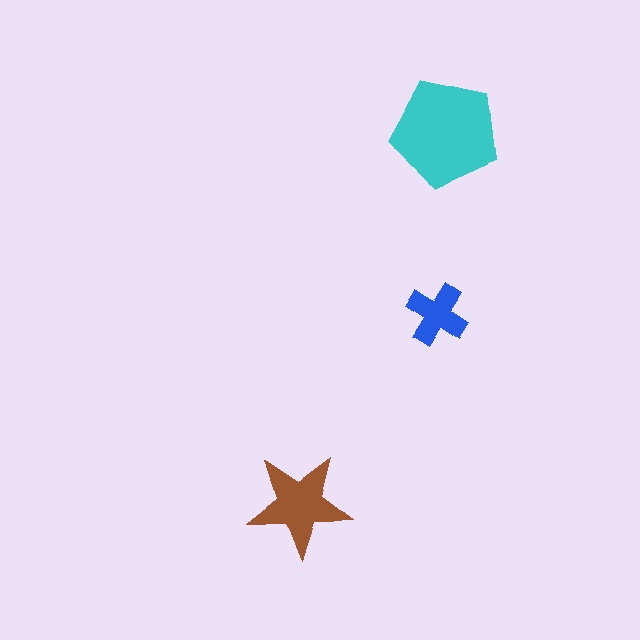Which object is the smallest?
The blue cross.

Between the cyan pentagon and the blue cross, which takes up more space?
The cyan pentagon.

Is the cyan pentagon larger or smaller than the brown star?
Larger.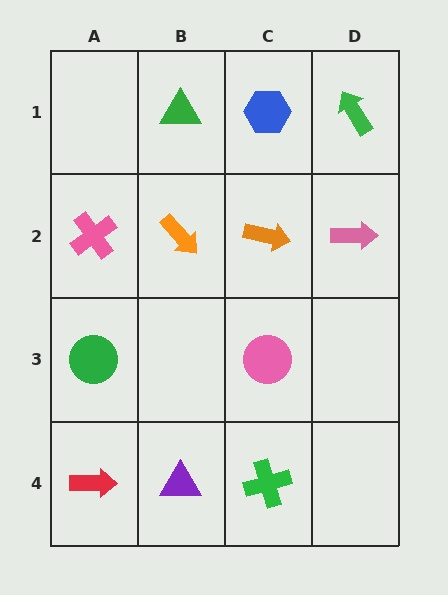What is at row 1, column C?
A blue hexagon.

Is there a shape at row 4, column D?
No, that cell is empty.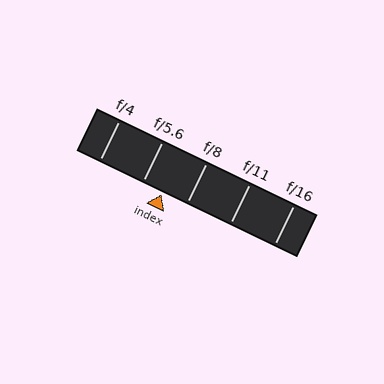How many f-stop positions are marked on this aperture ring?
There are 5 f-stop positions marked.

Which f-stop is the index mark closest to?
The index mark is closest to f/5.6.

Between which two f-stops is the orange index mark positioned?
The index mark is between f/5.6 and f/8.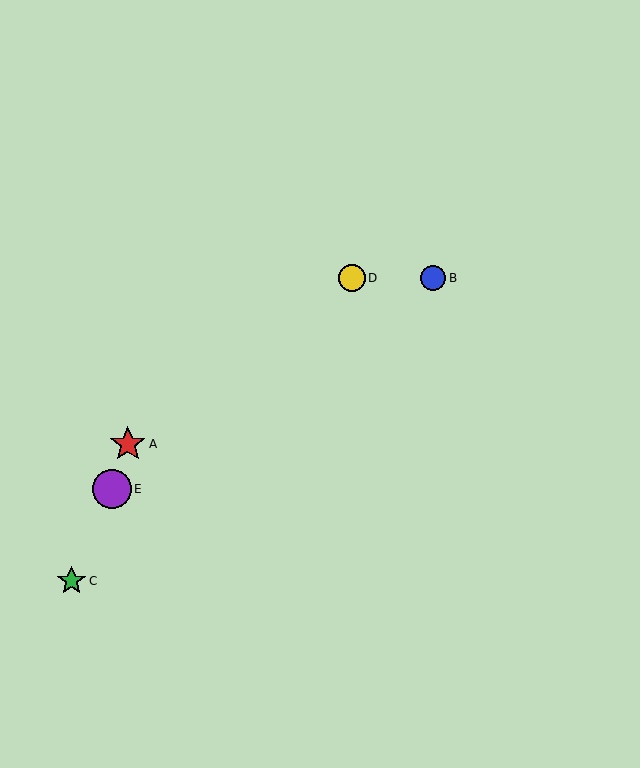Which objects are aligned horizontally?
Objects B, D are aligned horizontally.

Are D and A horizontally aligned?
No, D is at y≈278 and A is at y≈444.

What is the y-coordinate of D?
Object D is at y≈278.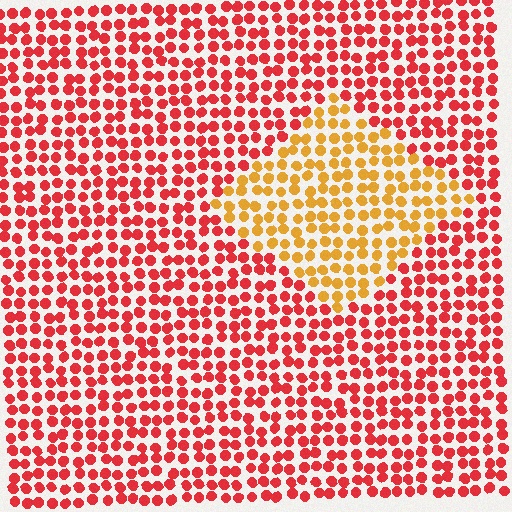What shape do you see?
I see a diamond.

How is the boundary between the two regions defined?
The boundary is defined purely by a slight shift in hue (about 43 degrees). Spacing, size, and orientation are identical on both sides.